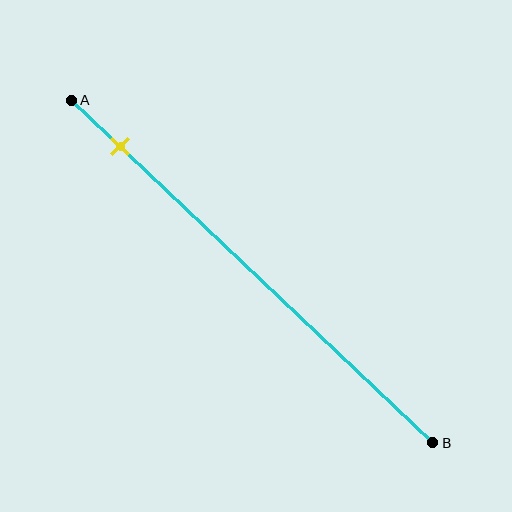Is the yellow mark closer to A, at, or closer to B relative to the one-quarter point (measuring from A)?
The yellow mark is closer to point A than the one-quarter point of segment AB.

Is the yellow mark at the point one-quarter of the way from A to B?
No, the mark is at about 15% from A, not at the 25% one-quarter point.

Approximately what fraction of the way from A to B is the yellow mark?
The yellow mark is approximately 15% of the way from A to B.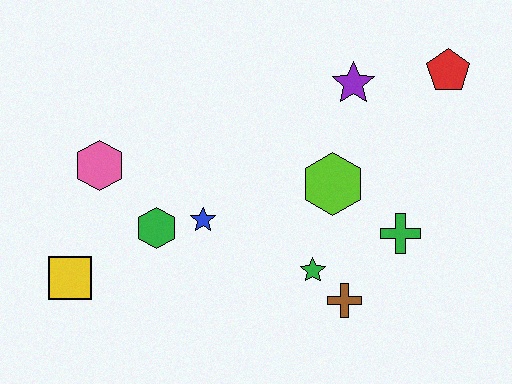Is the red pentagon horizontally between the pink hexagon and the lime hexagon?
No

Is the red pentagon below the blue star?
No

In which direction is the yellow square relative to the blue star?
The yellow square is to the left of the blue star.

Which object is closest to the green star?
The brown cross is closest to the green star.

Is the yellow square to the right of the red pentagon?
No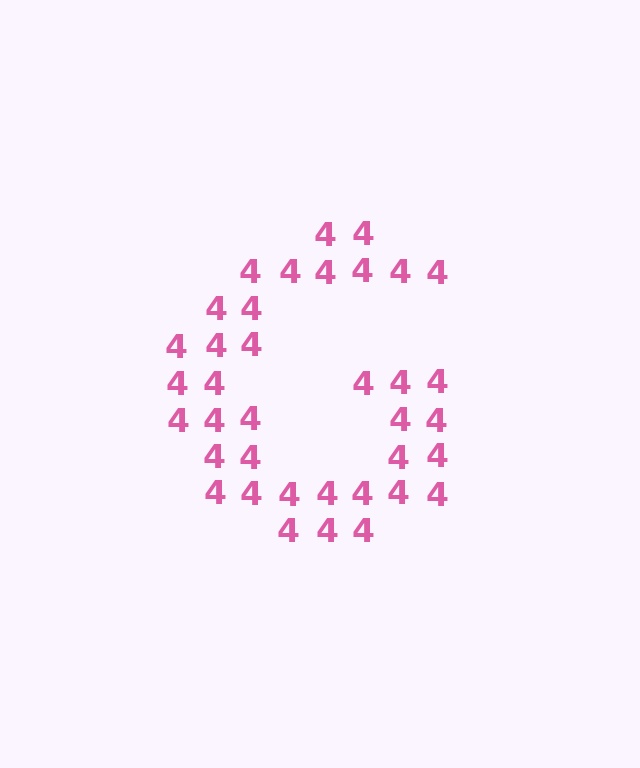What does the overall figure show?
The overall figure shows the letter G.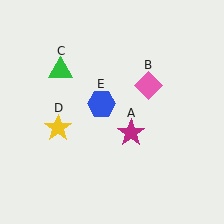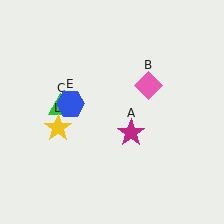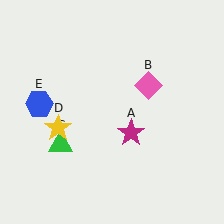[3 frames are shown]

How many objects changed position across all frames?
2 objects changed position: green triangle (object C), blue hexagon (object E).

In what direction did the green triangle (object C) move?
The green triangle (object C) moved down.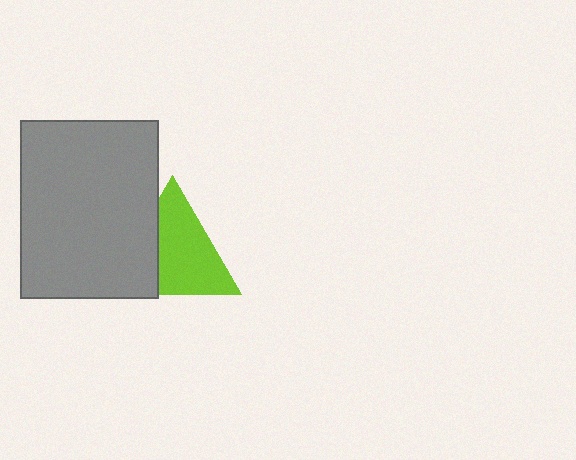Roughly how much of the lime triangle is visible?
Most of it is visible (roughly 67%).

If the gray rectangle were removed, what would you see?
You would see the complete lime triangle.